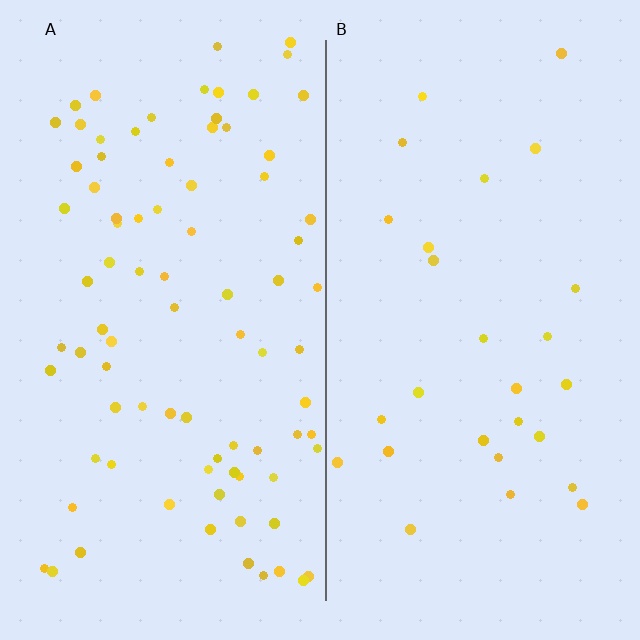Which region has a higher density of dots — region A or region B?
A (the left).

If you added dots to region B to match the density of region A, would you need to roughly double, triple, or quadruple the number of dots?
Approximately triple.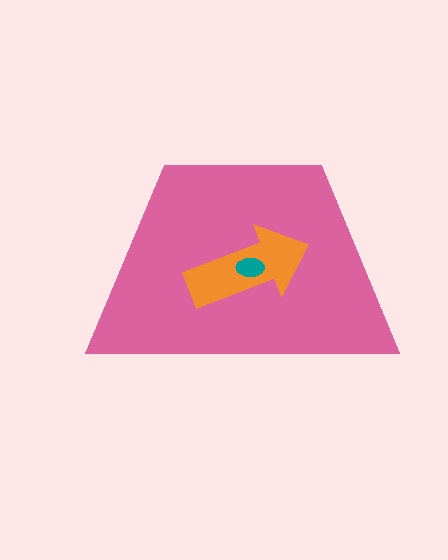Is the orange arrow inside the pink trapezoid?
Yes.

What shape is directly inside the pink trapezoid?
The orange arrow.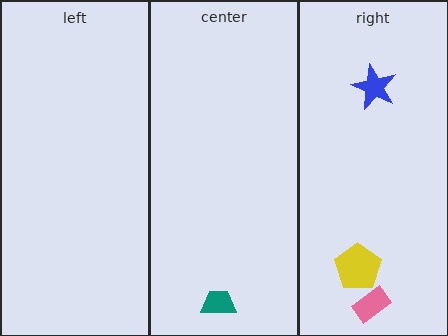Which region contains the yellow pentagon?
The right region.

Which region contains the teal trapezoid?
The center region.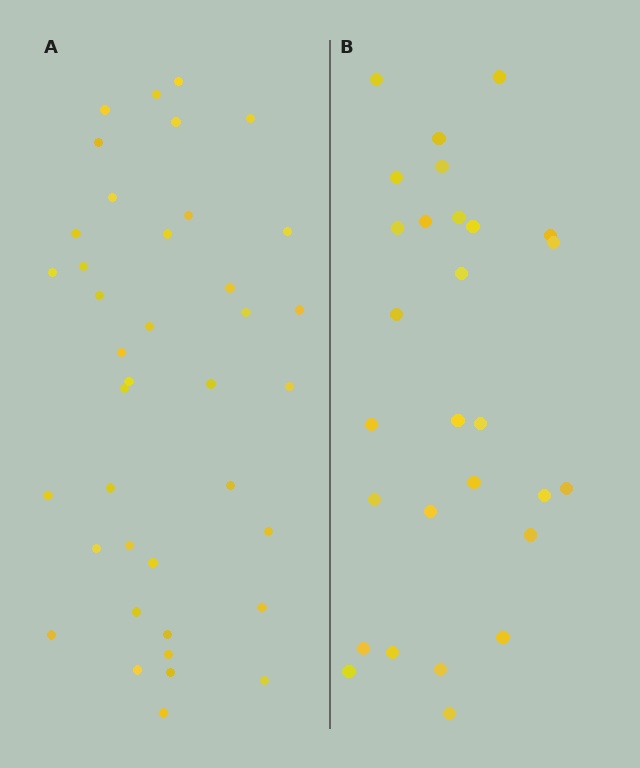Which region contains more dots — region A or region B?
Region A (the left region) has more dots.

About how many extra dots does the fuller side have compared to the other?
Region A has roughly 12 or so more dots than region B.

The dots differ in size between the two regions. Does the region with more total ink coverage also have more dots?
No. Region B has more total ink coverage because its dots are larger, but region A actually contains more individual dots. Total area can be misleading — the number of items is what matters here.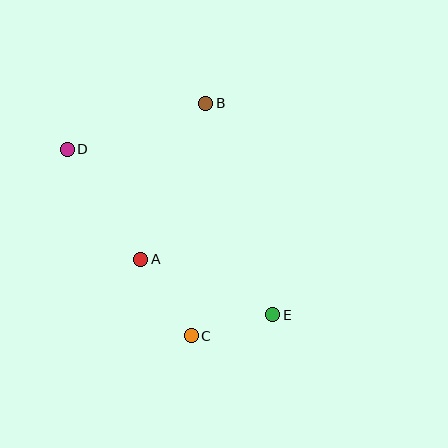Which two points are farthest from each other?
Points D and E are farthest from each other.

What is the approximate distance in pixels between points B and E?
The distance between B and E is approximately 222 pixels.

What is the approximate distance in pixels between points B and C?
The distance between B and C is approximately 233 pixels.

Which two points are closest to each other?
Points C and E are closest to each other.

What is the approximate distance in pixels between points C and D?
The distance between C and D is approximately 224 pixels.